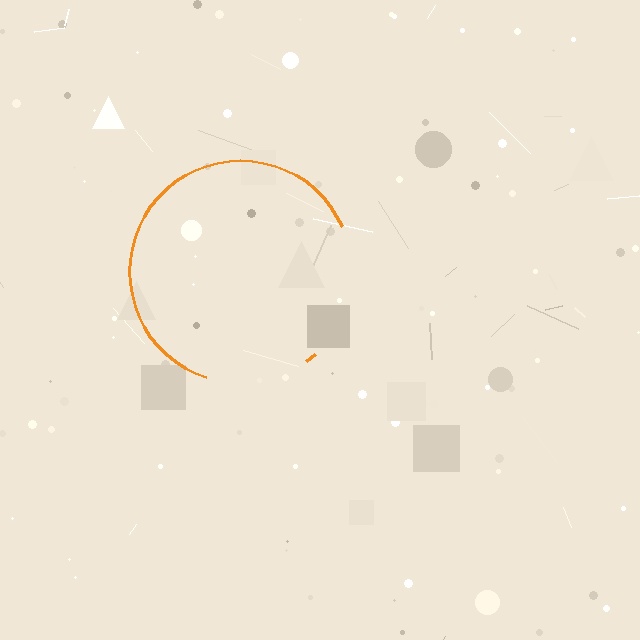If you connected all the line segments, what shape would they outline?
They would outline a circle.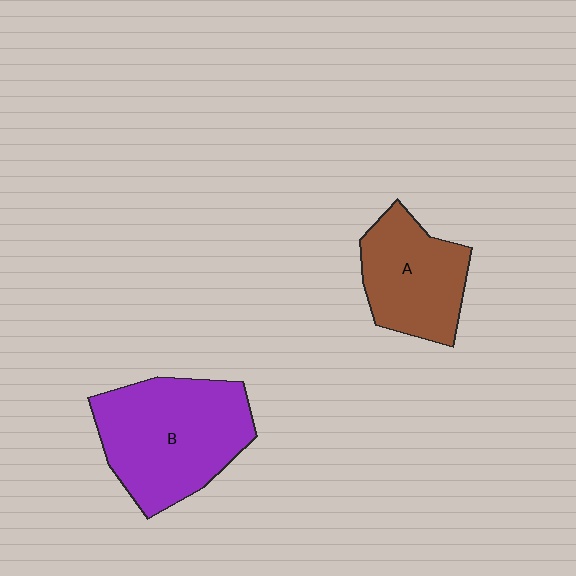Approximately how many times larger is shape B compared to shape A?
Approximately 1.5 times.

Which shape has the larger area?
Shape B (purple).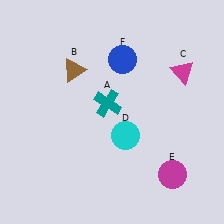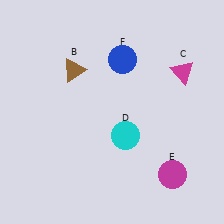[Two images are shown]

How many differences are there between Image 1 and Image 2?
There is 1 difference between the two images.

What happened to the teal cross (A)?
The teal cross (A) was removed in Image 2. It was in the top-left area of Image 1.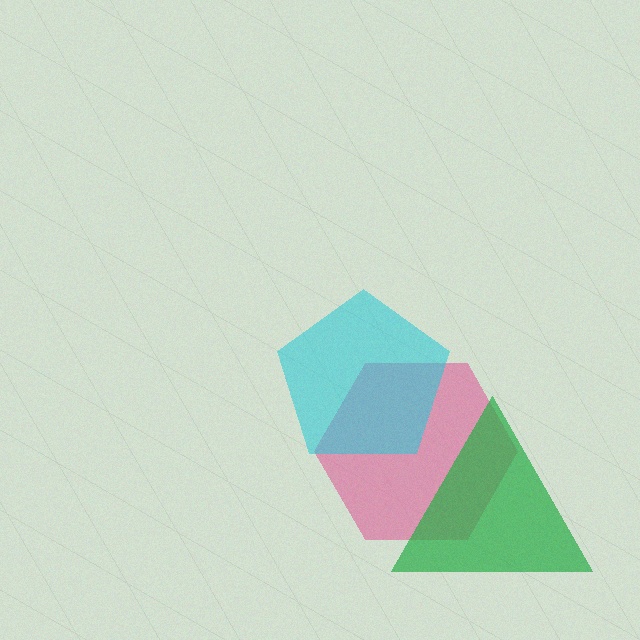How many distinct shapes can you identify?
There are 3 distinct shapes: a pink hexagon, a cyan pentagon, a green triangle.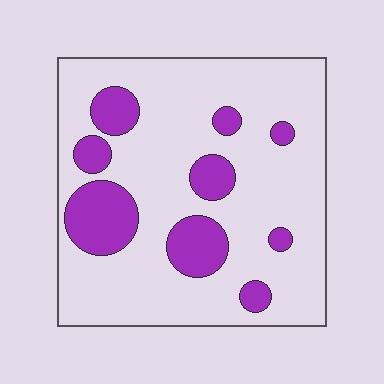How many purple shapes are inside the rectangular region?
9.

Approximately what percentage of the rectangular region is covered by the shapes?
Approximately 20%.